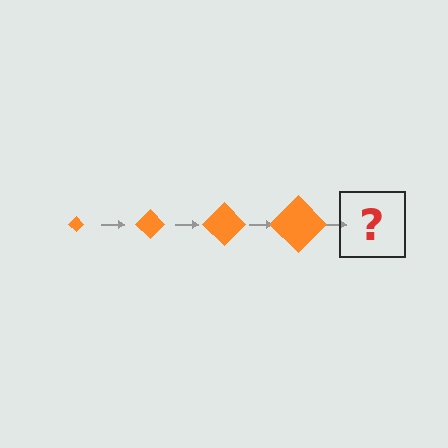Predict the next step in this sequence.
The next step is an orange diamond, larger than the previous one.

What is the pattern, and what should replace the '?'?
The pattern is that the diamond gets progressively larger each step. The '?' should be an orange diamond, larger than the previous one.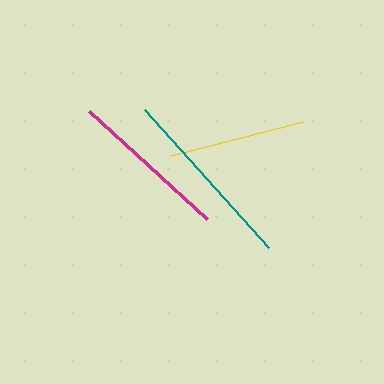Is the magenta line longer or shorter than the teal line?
The teal line is longer than the magenta line.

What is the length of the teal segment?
The teal segment is approximately 186 pixels long.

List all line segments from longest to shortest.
From longest to shortest: teal, magenta, yellow.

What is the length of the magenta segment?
The magenta segment is approximately 160 pixels long.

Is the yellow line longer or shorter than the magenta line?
The magenta line is longer than the yellow line.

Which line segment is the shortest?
The yellow line is the shortest at approximately 136 pixels.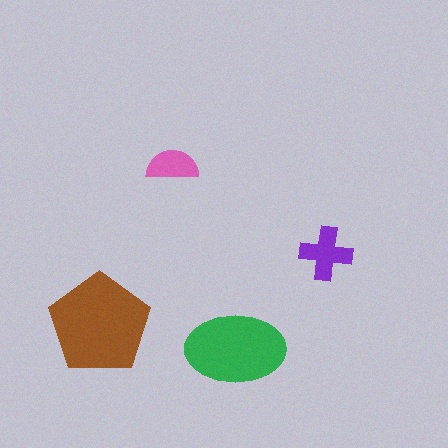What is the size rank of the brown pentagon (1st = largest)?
1st.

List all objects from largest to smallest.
The brown pentagon, the green ellipse, the purple cross, the pink semicircle.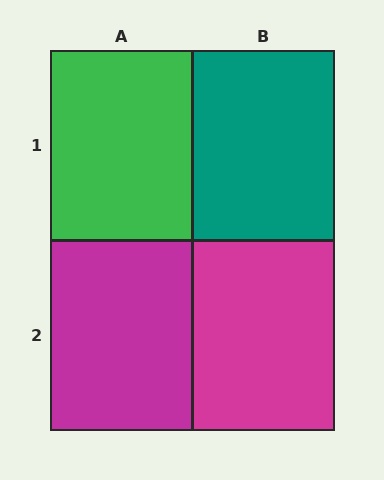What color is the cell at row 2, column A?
Magenta.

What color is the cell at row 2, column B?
Magenta.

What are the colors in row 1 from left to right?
Green, teal.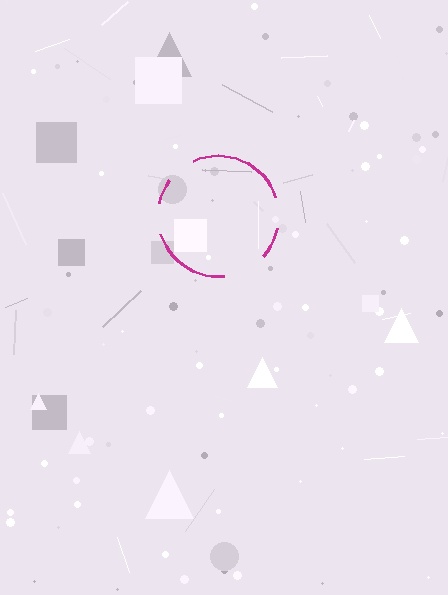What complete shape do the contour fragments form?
The contour fragments form a circle.